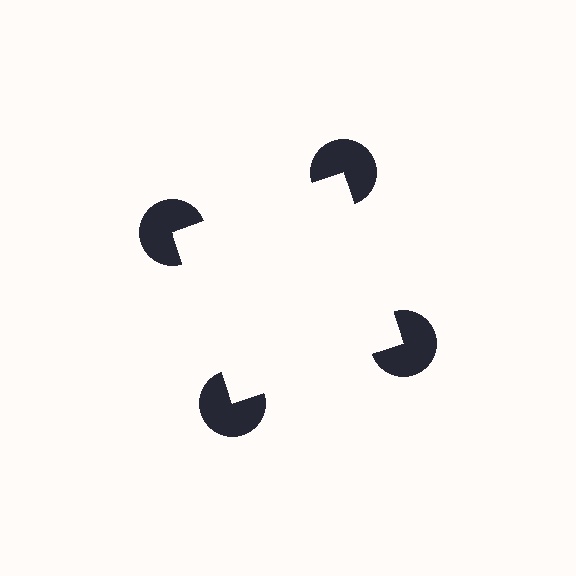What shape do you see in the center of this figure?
An illusory square — its edges are inferred from the aligned wedge cuts in the pac-man discs, not physically drawn.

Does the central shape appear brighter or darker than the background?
It typically appears slightly brighter than the background, even though no actual brightness change is drawn.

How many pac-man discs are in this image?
There are 4 — one at each vertex of the illusory square.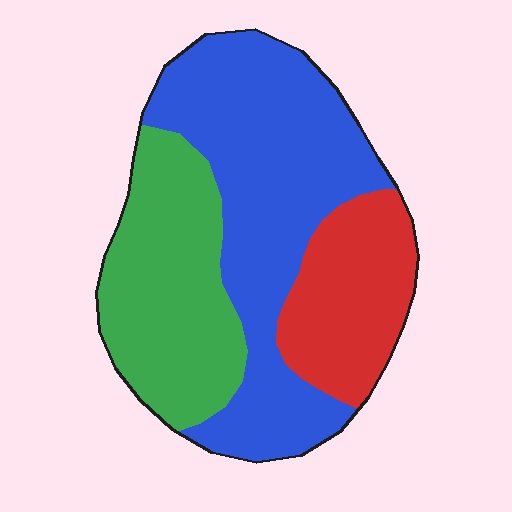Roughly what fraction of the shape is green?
Green takes up between a sixth and a third of the shape.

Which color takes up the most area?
Blue, at roughly 50%.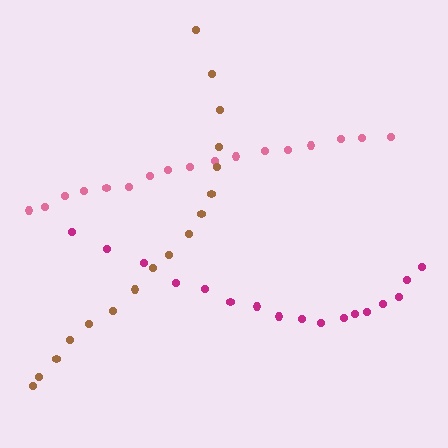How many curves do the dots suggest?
There are 3 distinct paths.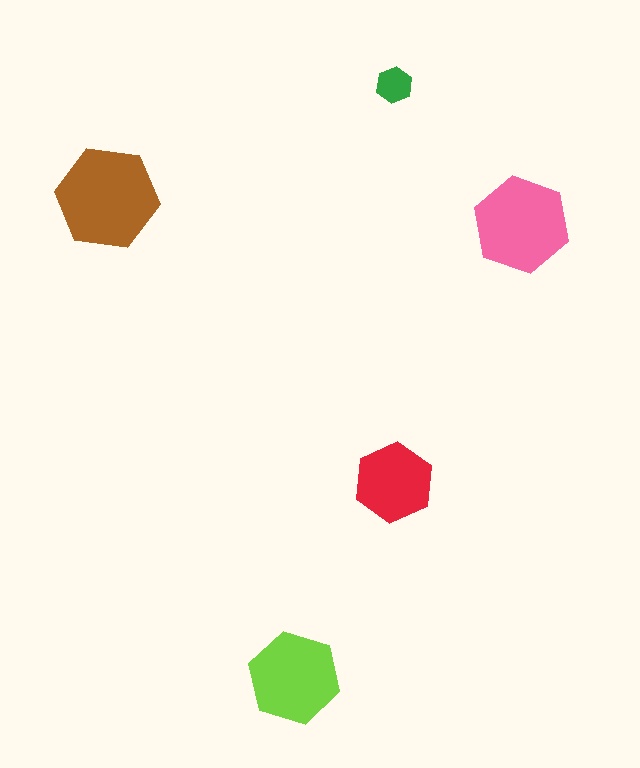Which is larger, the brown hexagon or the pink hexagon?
The brown one.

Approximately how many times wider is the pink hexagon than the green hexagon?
About 2.5 times wider.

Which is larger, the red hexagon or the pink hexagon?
The pink one.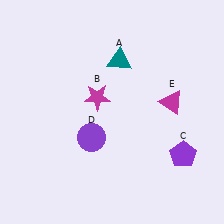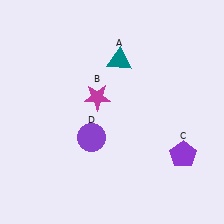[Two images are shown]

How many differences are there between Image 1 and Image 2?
There is 1 difference between the two images.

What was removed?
The magenta triangle (E) was removed in Image 2.